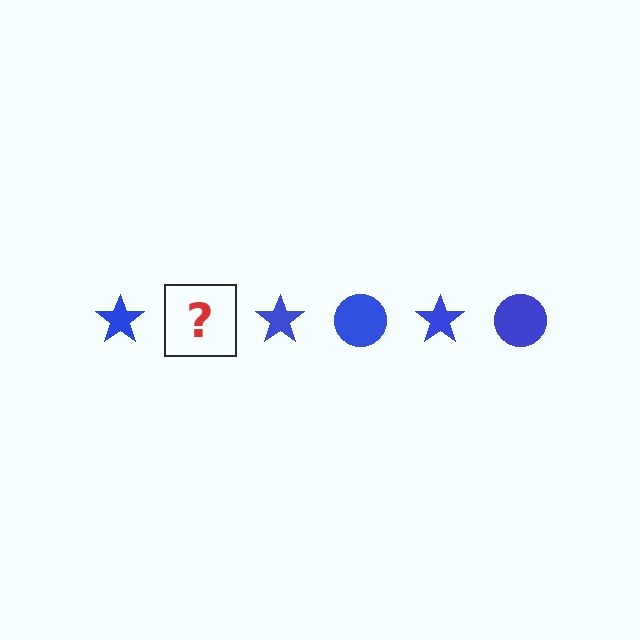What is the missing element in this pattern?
The missing element is a blue circle.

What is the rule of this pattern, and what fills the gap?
The rule is that the pattern cycles through star, circle shapes in blue. The gap should be filled with a blue circle.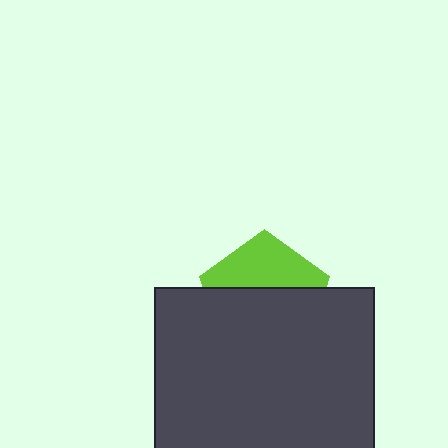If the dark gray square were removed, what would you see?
You would see the complete lime pentagon.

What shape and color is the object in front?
The object in front is a dark gray square.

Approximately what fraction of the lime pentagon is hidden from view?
Roughly 60% of the lime pentagon is hidden behind the dark gray square.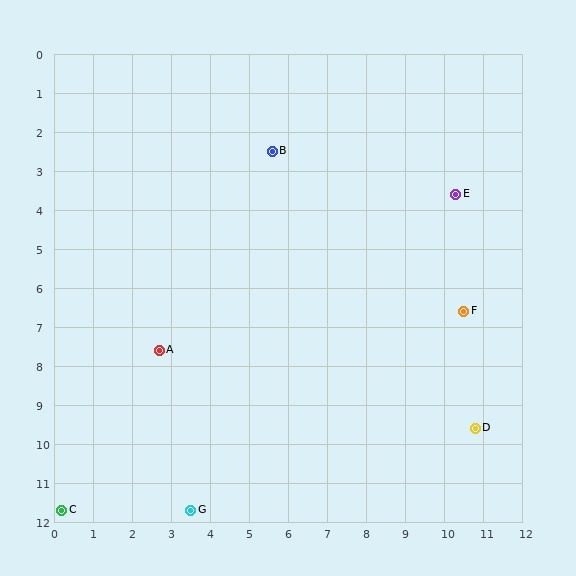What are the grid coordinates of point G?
Point G is at approximately (3.5, 11.7).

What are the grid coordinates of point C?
Point C is at approximately (0.2, 11.7).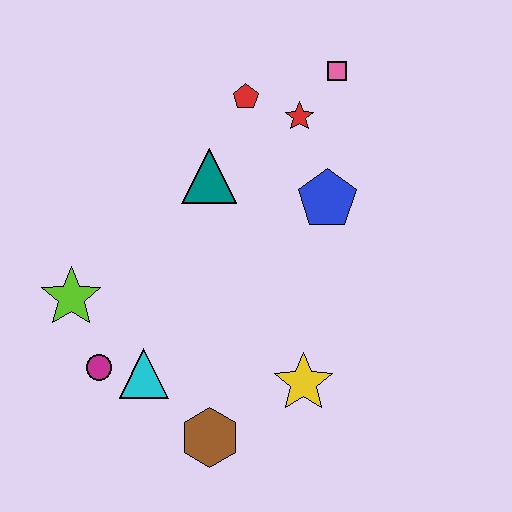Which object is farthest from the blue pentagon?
The magenta circle is farthest from the blue pentagon.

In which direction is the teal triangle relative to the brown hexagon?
The teal triangle is above the brown hexagon.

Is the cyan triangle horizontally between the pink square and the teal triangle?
No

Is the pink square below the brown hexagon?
No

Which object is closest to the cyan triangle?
The magenta circle is closest to the cyan triangle.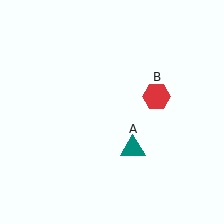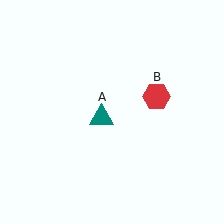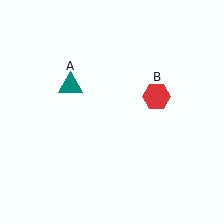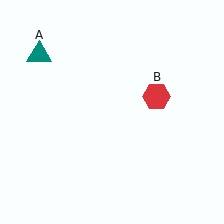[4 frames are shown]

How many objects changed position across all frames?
1 object changed position: teal triangle (object A).